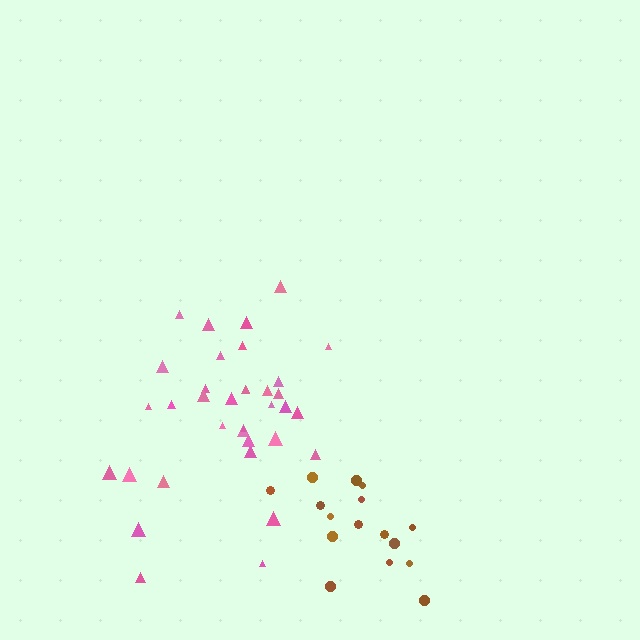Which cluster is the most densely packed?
Pink.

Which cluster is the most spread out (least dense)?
Brown.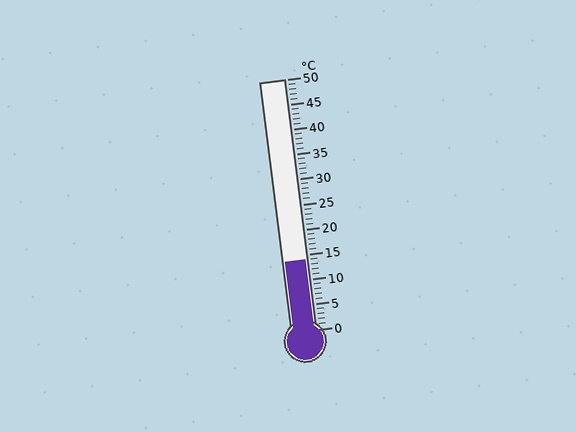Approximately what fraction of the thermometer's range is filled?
The thermometer is filled to approximately 30% of its range.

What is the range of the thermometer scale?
The thermometer scale ranges from 0°C to 50°C.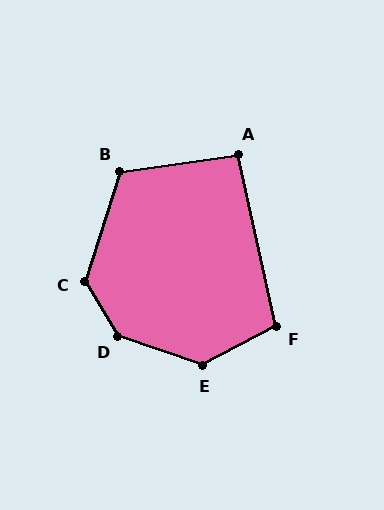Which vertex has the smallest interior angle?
A, at approximately 94 degrees.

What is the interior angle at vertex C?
Approximately 132 degrees (obtuse).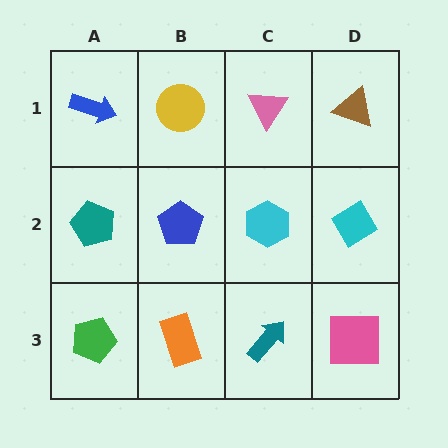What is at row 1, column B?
A yellow circle.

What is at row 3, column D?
A pink square.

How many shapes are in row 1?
4 shapes.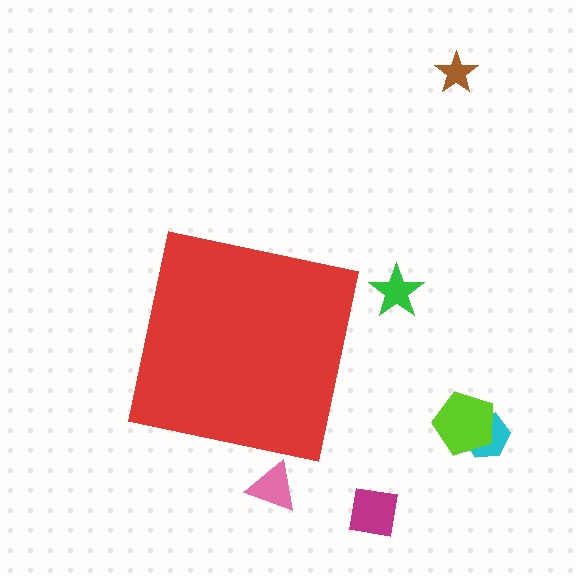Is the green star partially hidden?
No, the green star is fully visible.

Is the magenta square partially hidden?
No, the magenta square is fully visible.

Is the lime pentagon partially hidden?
No, the lime pentagon is fully visible.